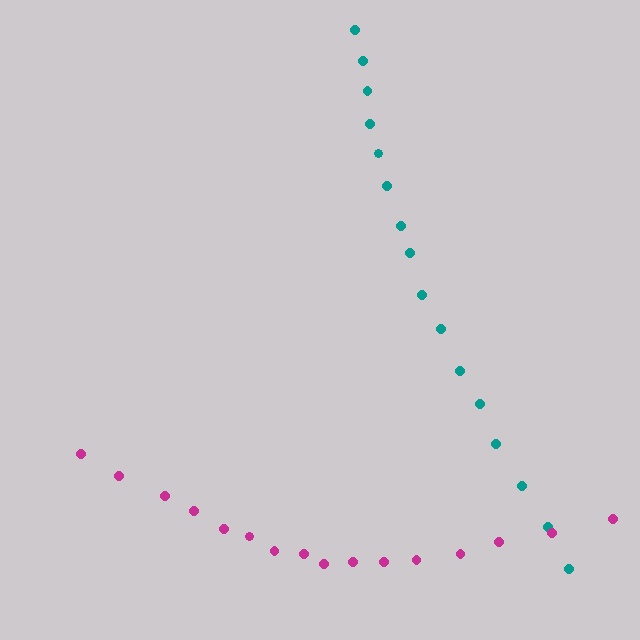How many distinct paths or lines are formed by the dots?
There are 2 distinct paths.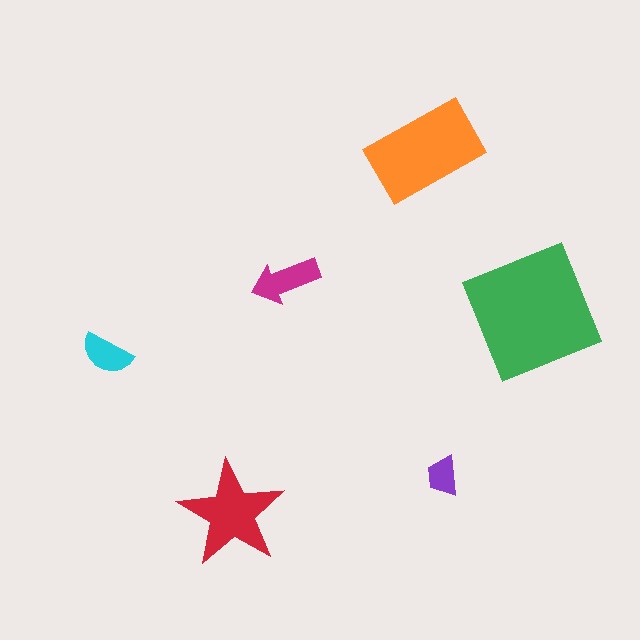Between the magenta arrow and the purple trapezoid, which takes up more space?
The magenta arrow.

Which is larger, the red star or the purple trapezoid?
The red star.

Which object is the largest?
The green square.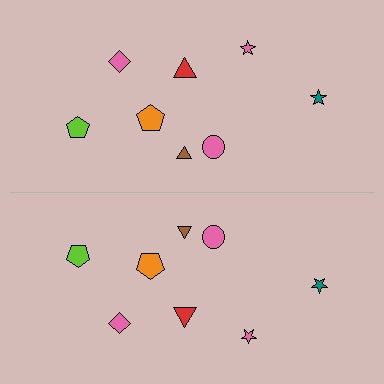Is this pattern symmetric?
Yes, this pattern has bilateral (reflection) symmetry.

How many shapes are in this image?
There are 16 shapes in this image.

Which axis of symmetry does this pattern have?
The pattern has a horizontal axis of symmetry running through the center of the image.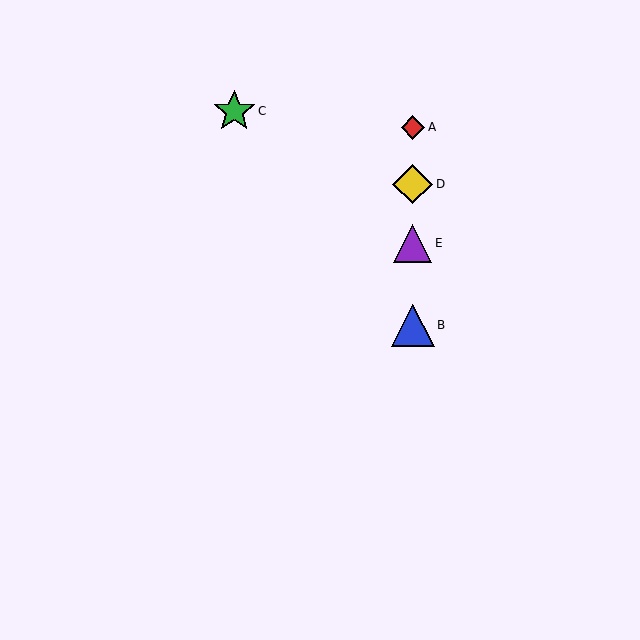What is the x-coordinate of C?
Object C is at x≈234.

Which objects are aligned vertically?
Objects A, B, D, E are aligned vertically.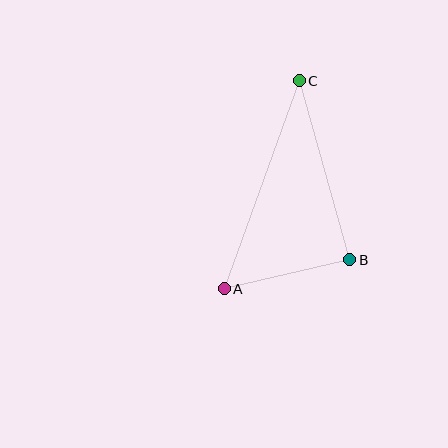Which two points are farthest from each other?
Points A and C are farthest from each other.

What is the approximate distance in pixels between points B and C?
The distance between B and C is approximately 186 pixels.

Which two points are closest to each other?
Points A and B are closest to each other.